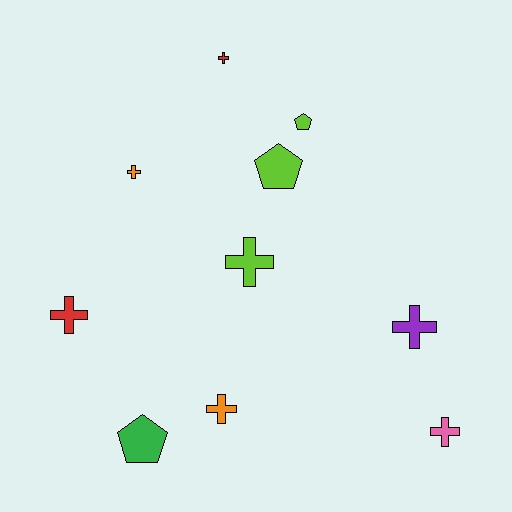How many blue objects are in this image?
There are no blue objects.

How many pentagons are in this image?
There are 3 pentagons.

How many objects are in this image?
There are 10 objects.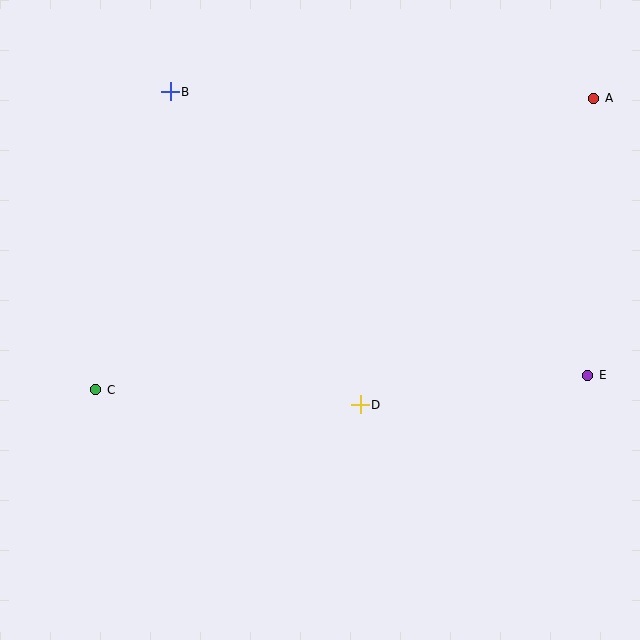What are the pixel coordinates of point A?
Point A is at (594, 98).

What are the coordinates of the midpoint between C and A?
The midpoint between C and A is at (345, 244).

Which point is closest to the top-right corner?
Point A is closest to the top-right corner.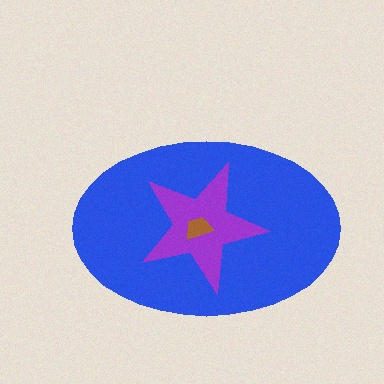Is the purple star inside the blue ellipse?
Yes.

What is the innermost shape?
The brown trapezoid.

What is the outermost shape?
The blue ellipse.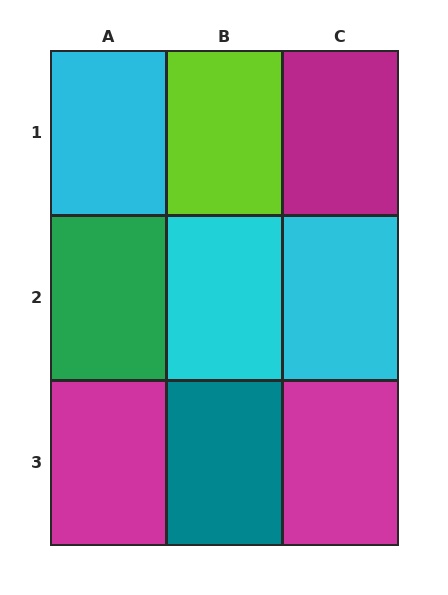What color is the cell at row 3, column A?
Magenta.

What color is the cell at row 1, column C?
Magenta.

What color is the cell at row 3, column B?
Teal.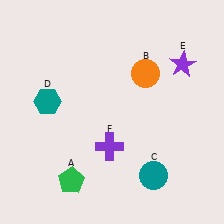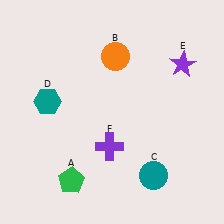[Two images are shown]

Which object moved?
The orange circle (B) moved left.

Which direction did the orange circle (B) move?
The orange circle (B) moved left.